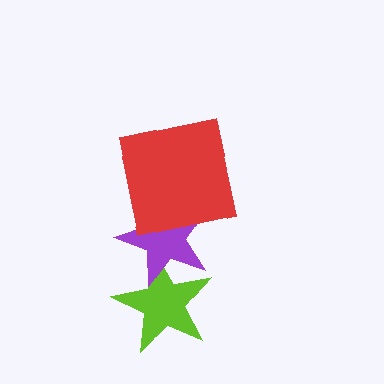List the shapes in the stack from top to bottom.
From top to bottom: the red square, the purple star, the lime star.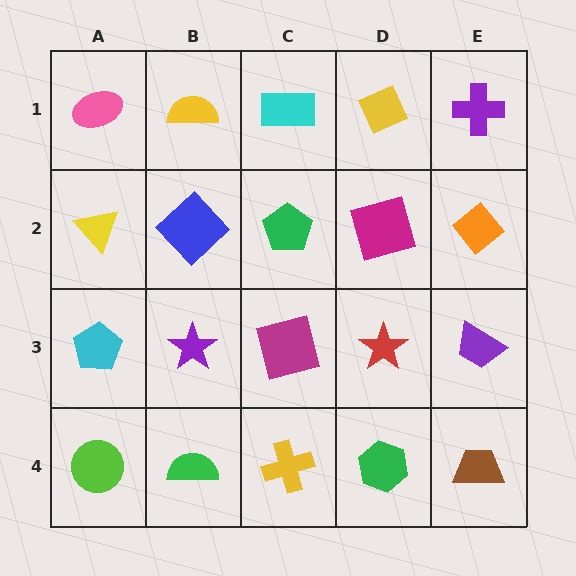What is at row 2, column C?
A green pentagon.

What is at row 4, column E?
A brown trapezoid.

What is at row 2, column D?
A magenta square.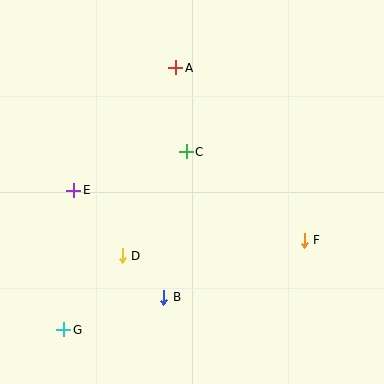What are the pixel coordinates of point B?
Point B is at (164, 297).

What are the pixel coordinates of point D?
Point D is at (122, 256).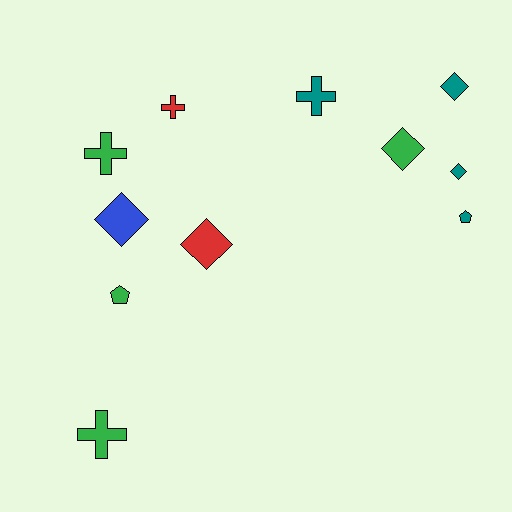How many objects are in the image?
There are 11 objects.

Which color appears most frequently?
Green, with 4 objects.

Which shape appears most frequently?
Diamond, with 5 objects.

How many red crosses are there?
There is 1 red cross.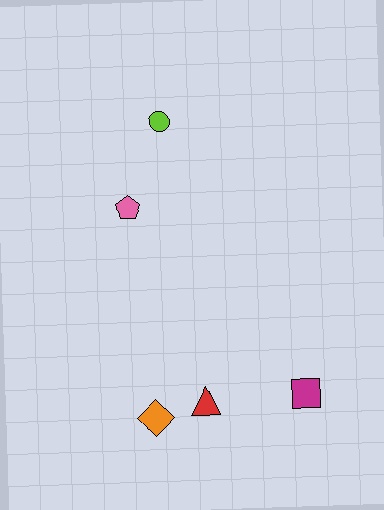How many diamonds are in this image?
There is 1 diamond.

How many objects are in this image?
There are 5 objects.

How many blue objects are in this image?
There are no blue objects.